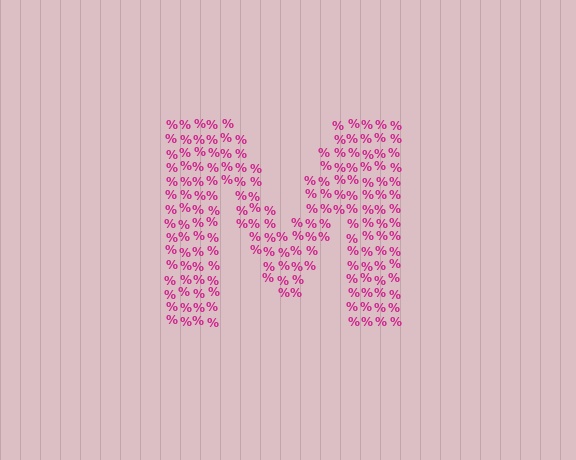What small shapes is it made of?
It is made of small percent signs.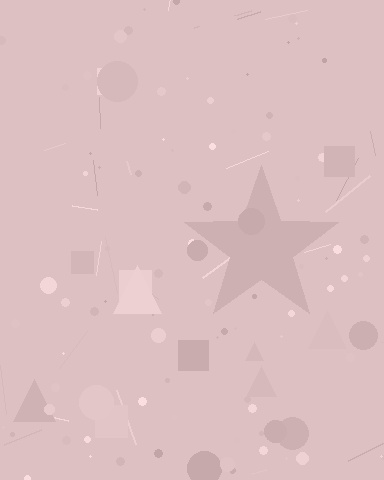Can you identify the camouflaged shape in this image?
The camouflaged shape is a star.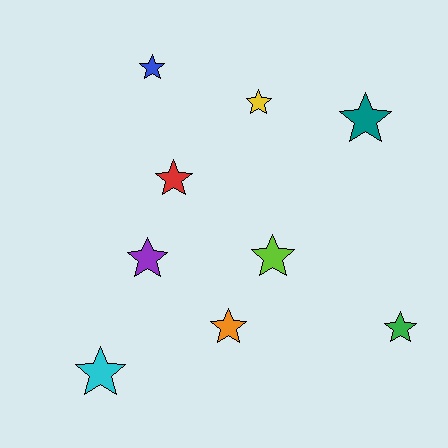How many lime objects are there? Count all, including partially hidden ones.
There is 1 lime object.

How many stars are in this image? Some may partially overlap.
There are 9 stars.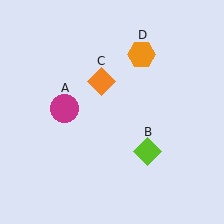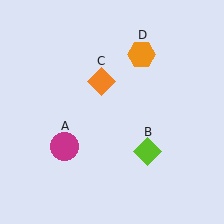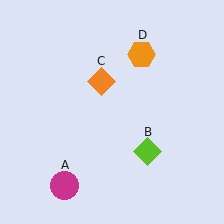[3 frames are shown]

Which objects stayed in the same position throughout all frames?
Lime diamond (object B) and orange diamond (object C) and orange hexagon (object D) remained stationary.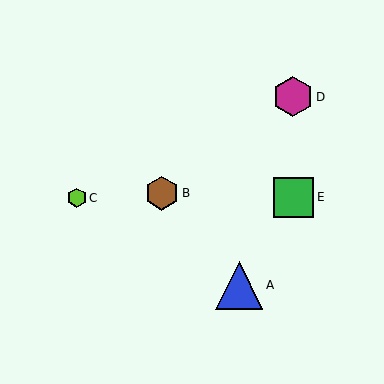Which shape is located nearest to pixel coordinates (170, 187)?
The brown hexagon (labeled B) at (162, 193) is nearest to that location.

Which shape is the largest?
The blue triangle (labeled A) is the largest.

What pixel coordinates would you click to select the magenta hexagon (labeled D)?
Click at (293, 97) to select the magenta hexagon D.